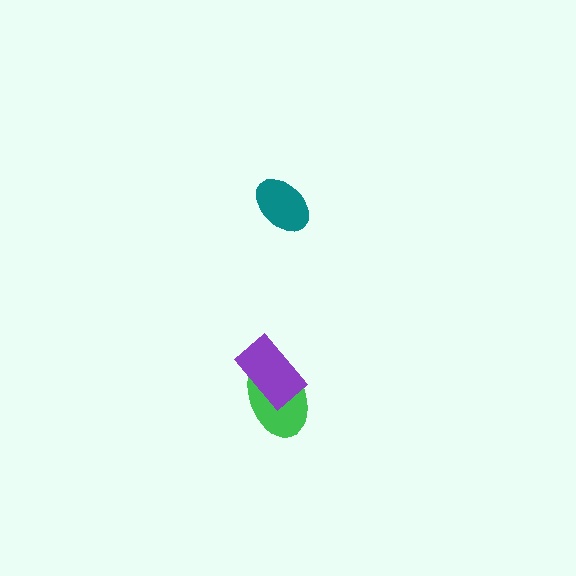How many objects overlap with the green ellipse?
1 object overlaps with the green ellipse.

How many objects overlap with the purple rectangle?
1 object overlaps with the purple rectangle.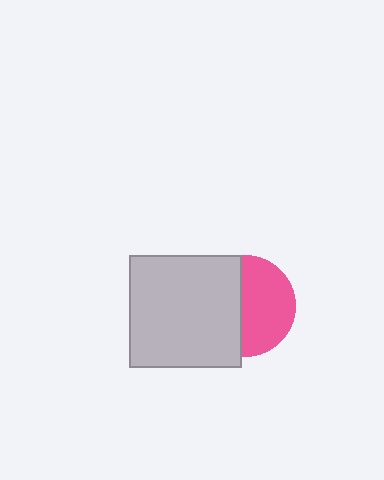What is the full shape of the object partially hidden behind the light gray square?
The partially hidden object is a pink circle.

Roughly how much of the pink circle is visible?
About half of it is visible (roughly 54%).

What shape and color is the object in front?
The object in front is a light gray square.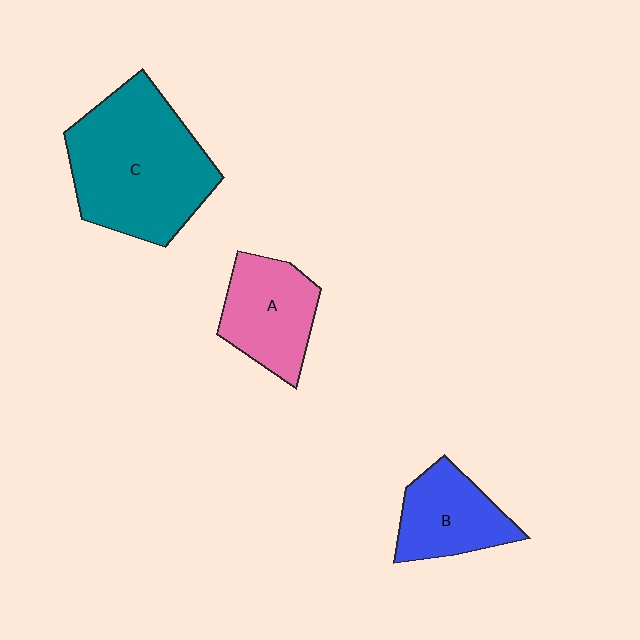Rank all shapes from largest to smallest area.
From largest to smallest: C (teal), A (pink), B (blue).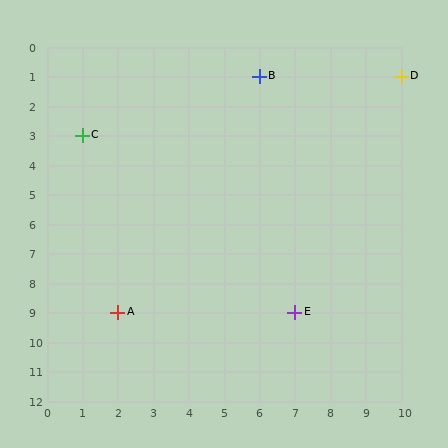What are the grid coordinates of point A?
Point A is at grid coordinates (2, 9).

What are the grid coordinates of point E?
Point E is at grid coordinates (7, 9).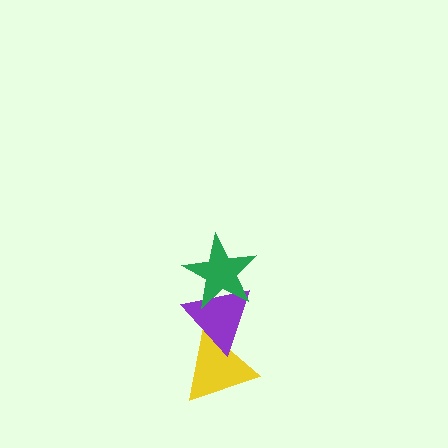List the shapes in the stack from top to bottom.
From top to bottom: the green star, the purple triangle, the yellow triangle.